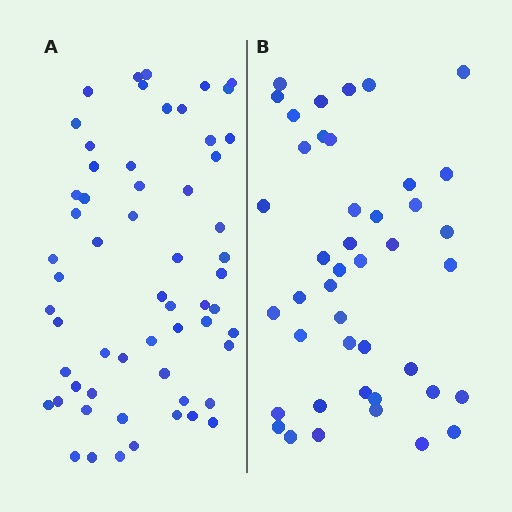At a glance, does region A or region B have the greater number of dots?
Region A (the left region) has more dots.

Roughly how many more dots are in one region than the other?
Region A has approximately 15 more dots than region B.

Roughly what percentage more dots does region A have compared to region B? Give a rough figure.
About 35% more.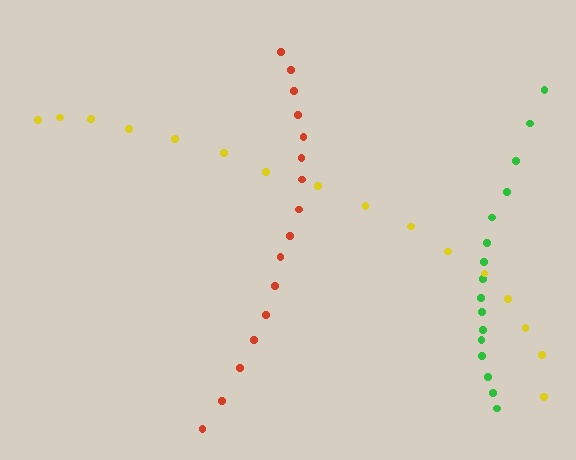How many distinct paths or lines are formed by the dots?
There are 3 distinct paths.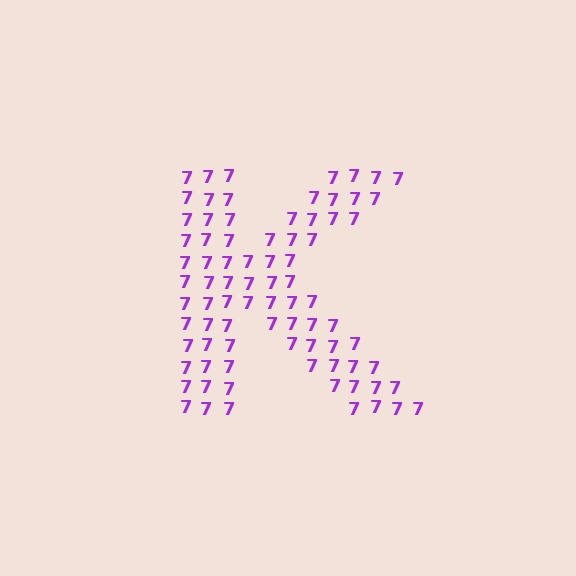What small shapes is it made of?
It is made of small digit 7's.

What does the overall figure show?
The overall figure shows the letter K.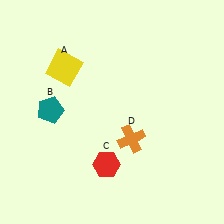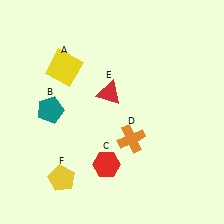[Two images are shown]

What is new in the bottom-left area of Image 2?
A yellow pentagon (F) was added in the bottom-left area of Image 2.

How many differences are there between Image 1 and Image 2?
There are 2 differences between the two images.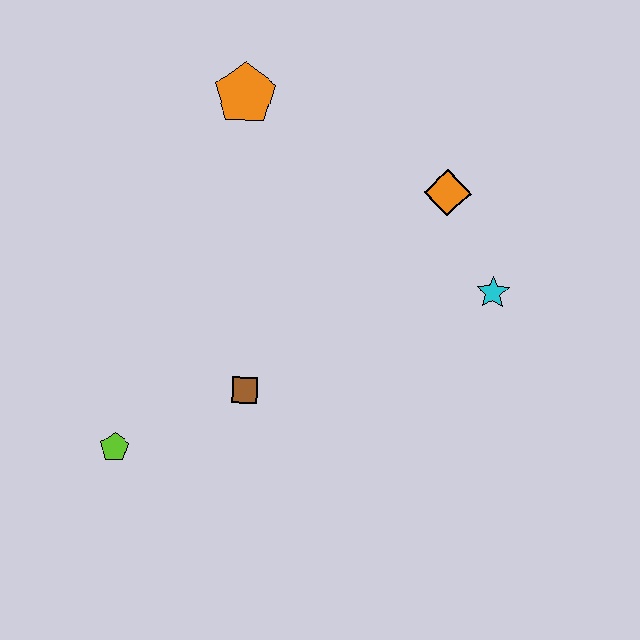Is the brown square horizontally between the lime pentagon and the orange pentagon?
No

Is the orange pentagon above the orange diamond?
Yes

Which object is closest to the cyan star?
The orange diamond is closest to the cyan star.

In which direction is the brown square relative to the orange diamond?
The brown square is below the orange diamond.